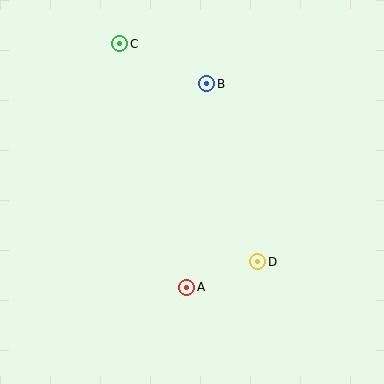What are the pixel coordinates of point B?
Point B is at (207, 84).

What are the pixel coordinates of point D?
Point D is at (258, 262).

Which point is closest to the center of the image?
Point A at (187, 287) is closest to the center.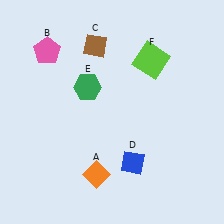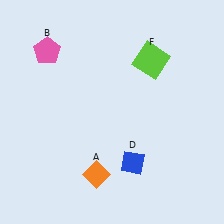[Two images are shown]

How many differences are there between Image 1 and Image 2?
There are 2 differences between the two images.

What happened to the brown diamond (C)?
The brown diamond (C) was removed in Image 2. It was in the top-left area of Image 1.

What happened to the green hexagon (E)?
The green hexagon (E) was removed in Image 2. It was in the top-left area of Image 1.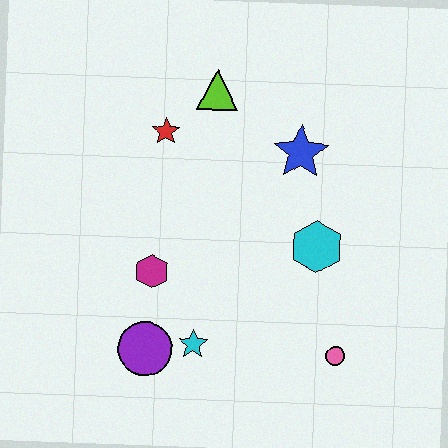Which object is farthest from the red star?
The pink circle is farthest from the red star.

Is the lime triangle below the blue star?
No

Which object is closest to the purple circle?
The cyan star is closest to the purple circle.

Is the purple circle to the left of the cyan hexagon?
Yes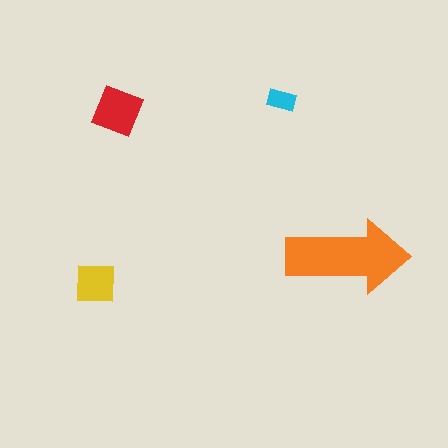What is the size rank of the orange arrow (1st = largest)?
1st.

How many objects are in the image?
There are 4 objects in the image.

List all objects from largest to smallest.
The orange arrow, the red diamond, the yellow square, the cyan rectangle.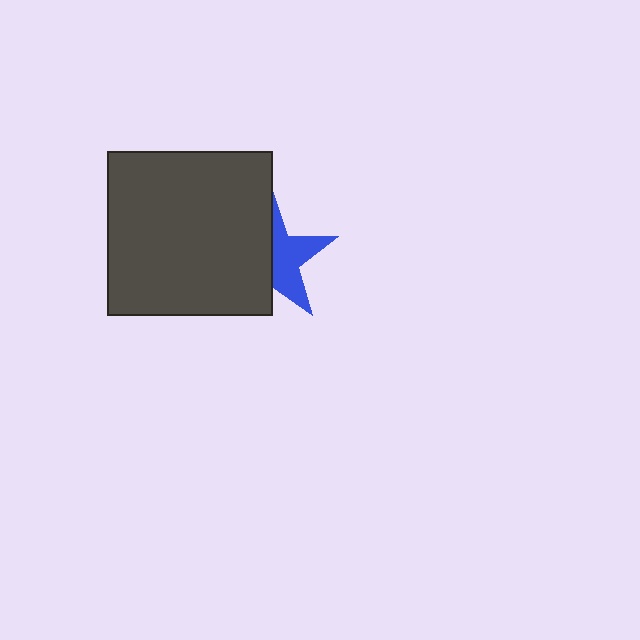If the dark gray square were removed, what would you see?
You would see the complete blue star.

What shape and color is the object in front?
The object in front is a dark gray square.